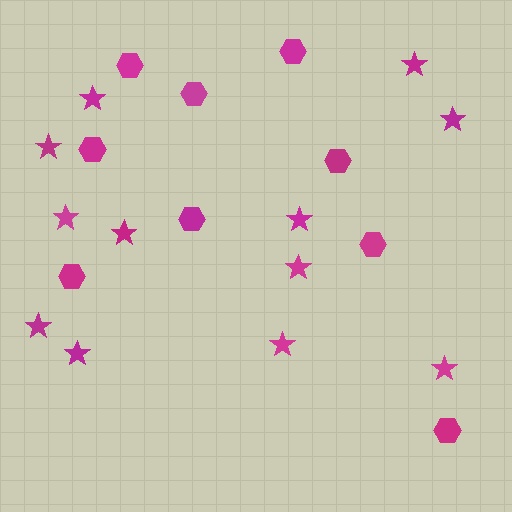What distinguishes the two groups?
There are 2 groups: one group of hexagons (9) and one group of stars (12).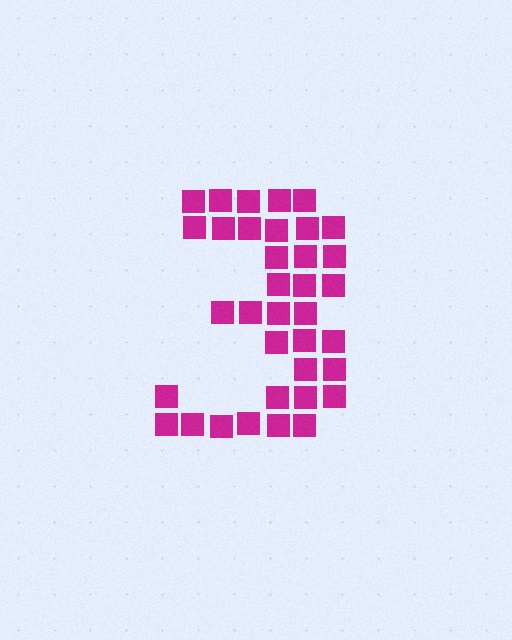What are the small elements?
The small elements are squares.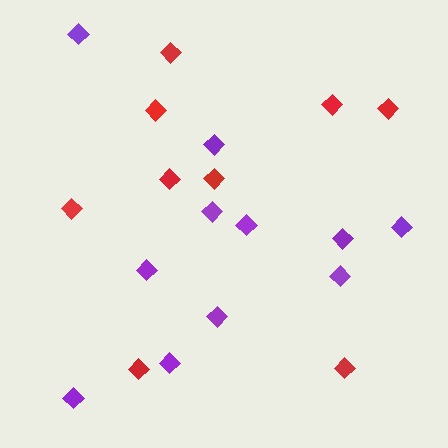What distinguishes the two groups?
There are 2 groups: one group of red diamonds (9) and one group of purple diamonds (11).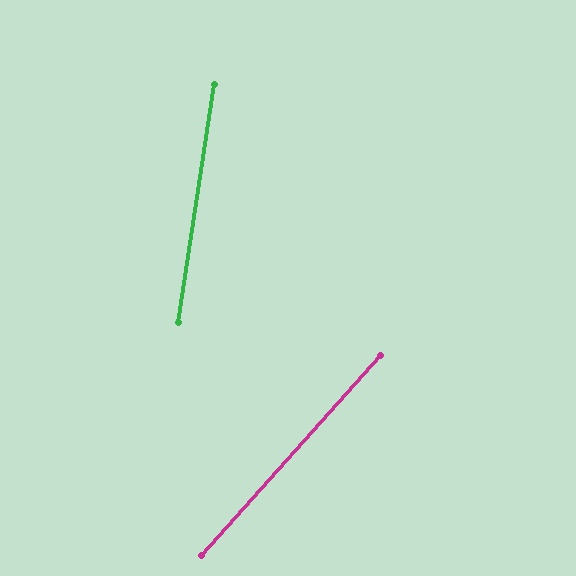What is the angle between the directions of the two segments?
Approximately 33 degrees.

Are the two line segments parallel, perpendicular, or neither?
Neither parallel nor perpendicular — they differ by about 33°.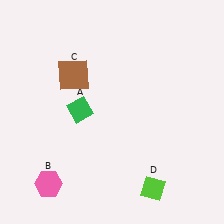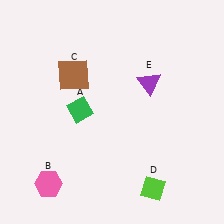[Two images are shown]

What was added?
A purple triangle (E) was added in Image 2.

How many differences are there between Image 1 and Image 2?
There is 1 difference between the two images.